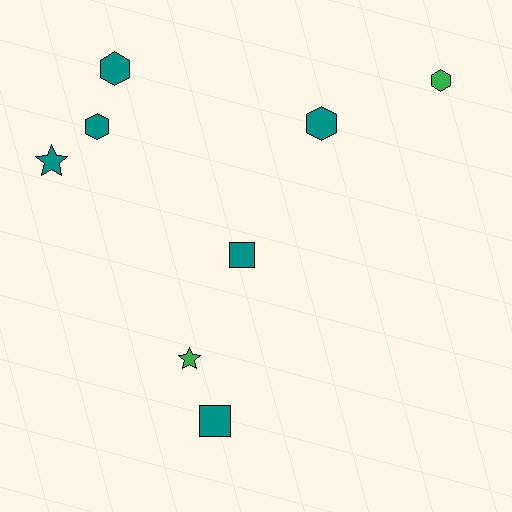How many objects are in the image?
There are 8 objects.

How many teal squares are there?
There are 2 teal squares.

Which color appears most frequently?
Teal, with 6 objects.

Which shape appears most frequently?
Hexagon, with 4 objects.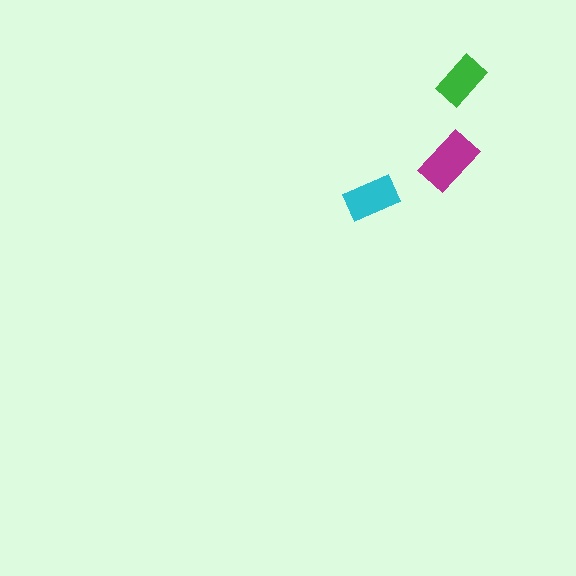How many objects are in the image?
There are 3 objects in the image.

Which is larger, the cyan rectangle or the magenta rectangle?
The magenta one.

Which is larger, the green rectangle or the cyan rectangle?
The cyan one.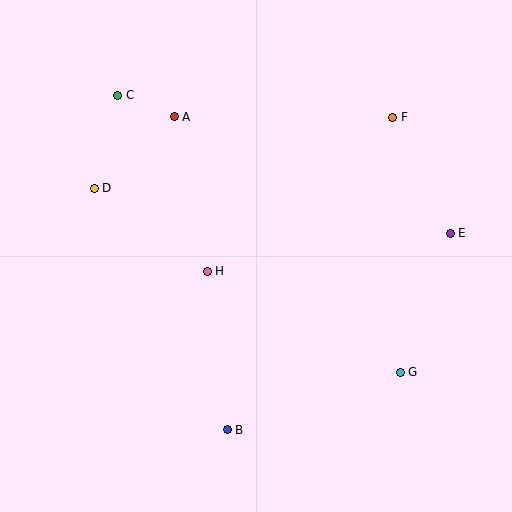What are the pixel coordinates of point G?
Point G is at (400, 372).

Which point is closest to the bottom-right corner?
Point G is closest to the bottom-right corner.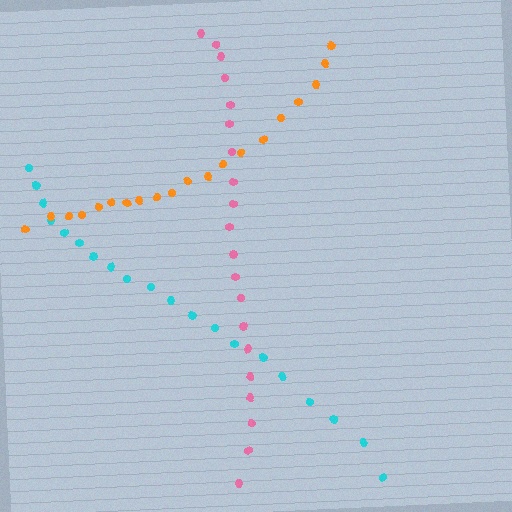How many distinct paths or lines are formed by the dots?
There are 3 distinct paths.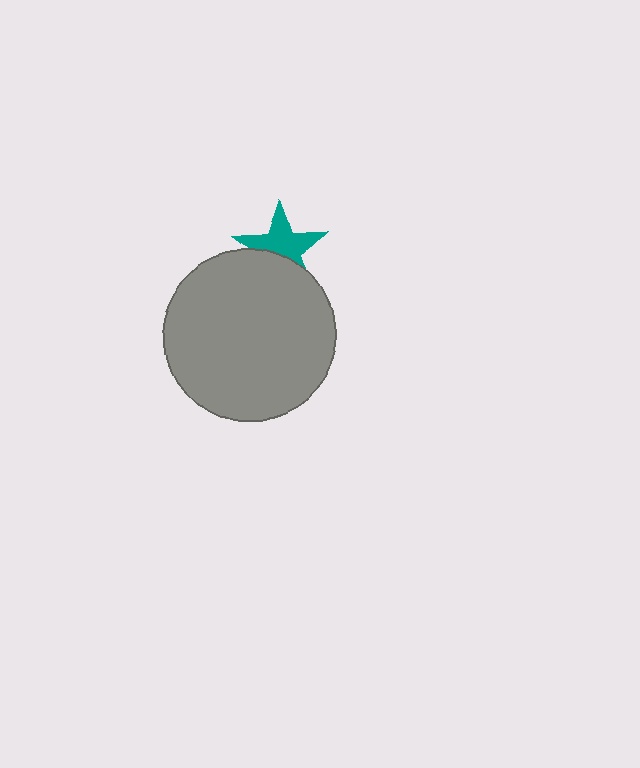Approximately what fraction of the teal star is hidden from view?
Roughly 38% of the teal star is hidden behind the gray circle.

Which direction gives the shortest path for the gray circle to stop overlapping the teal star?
Moving down gives the shortest separation.